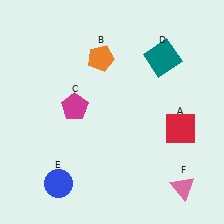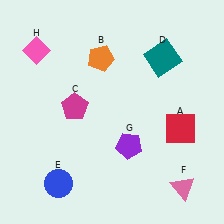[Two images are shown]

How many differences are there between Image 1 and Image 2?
There are 2 differences between the two images.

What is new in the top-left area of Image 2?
A pink diamond (H) was added in the top-left area of Image 2.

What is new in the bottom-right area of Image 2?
A purple pentagon (G) was added in the bottom-right area of Image 2.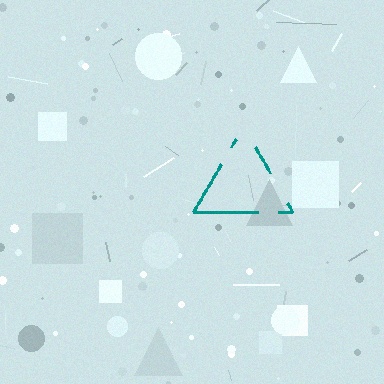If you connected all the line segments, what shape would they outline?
They would outline a triangle.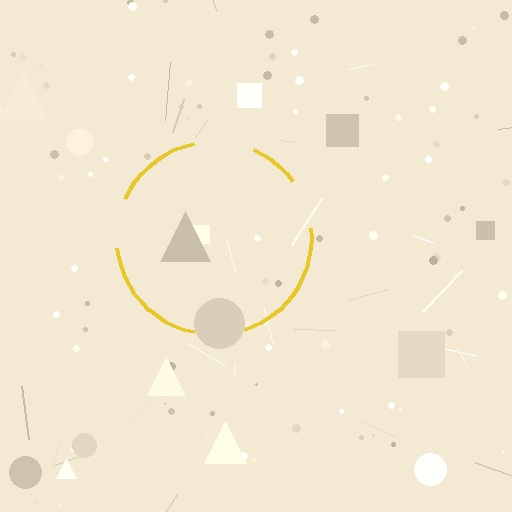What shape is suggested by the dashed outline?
The dashed outline suggests a circle.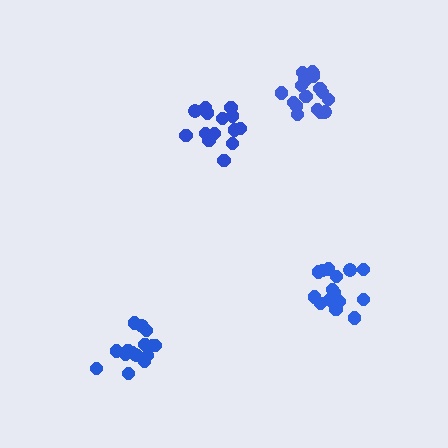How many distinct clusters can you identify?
There are 4 distinct clusters.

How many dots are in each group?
Group 1: 14 dots, Group 2: 18 dots, Group 3: 16 dots, Group 4: 15 dots (63 total).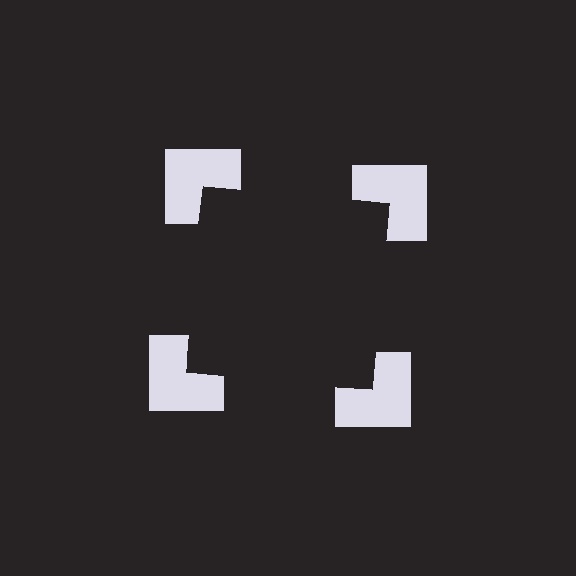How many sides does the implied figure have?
4 sides.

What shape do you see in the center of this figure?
An illusory square — its edges are inferred from the aligned wedge cuts in the notched squares, not physically drawn.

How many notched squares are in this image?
There are 4 — one at each vertex of the illusory square.